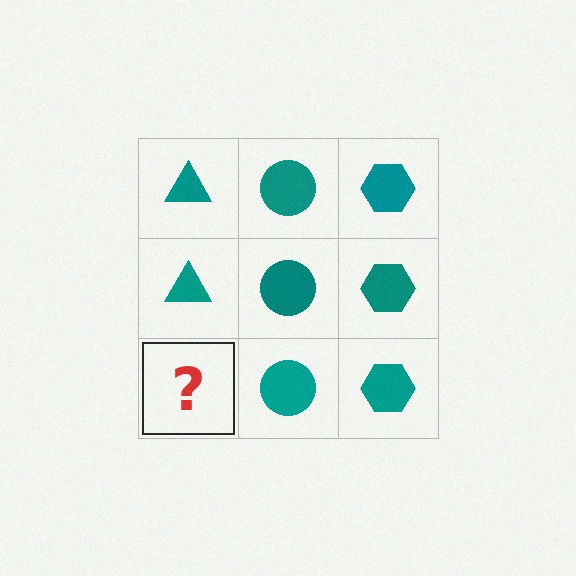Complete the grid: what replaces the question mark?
The question mark should be replaced with a teal triangle.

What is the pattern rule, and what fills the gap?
The rule is that each column has a consistent shape. The gap should be filled with a teal triangle.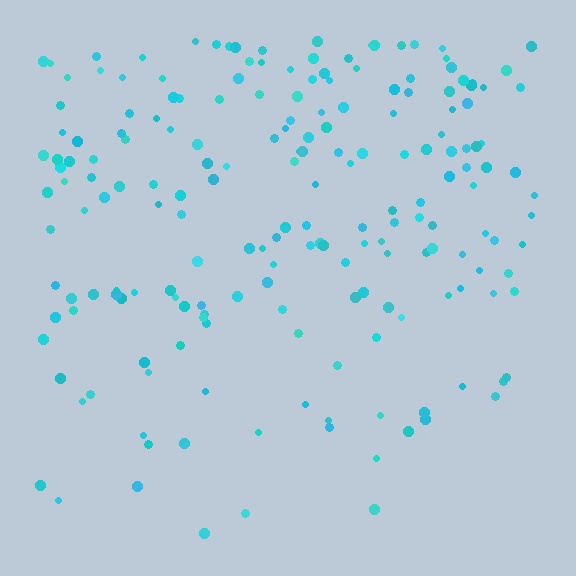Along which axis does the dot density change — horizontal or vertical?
Vertical.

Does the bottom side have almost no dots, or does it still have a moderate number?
Still a moderate number, just noticeably fewer than the top.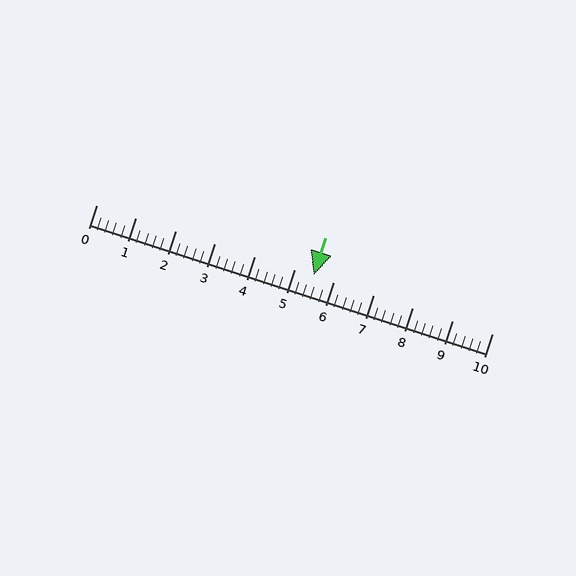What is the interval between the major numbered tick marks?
The major tick marks are spaced 1 units apart.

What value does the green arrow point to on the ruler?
The green arrow points to approximately 5.5.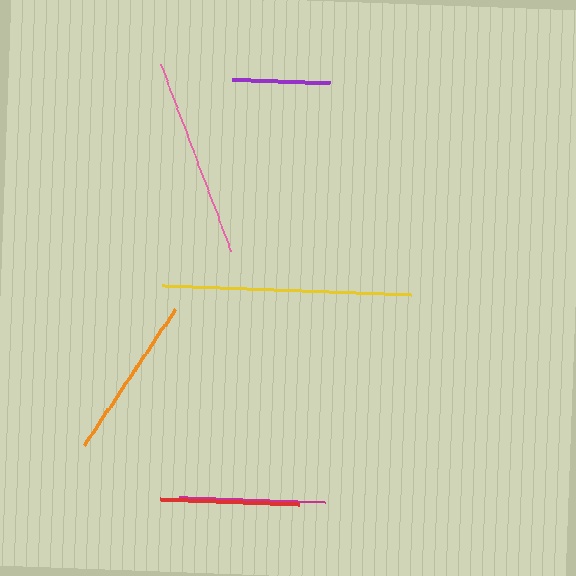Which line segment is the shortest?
The purple line is the shortest at approximately 98 pixels.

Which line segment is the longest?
The yellow line is the longest at approximately 249 pixels.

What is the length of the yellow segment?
The yellow segment is approximately 249 pixels long.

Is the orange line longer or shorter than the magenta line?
The orange line is longer than the magenta line.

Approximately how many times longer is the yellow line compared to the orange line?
The yellow line is approximately 1.5 times the length of the orange line.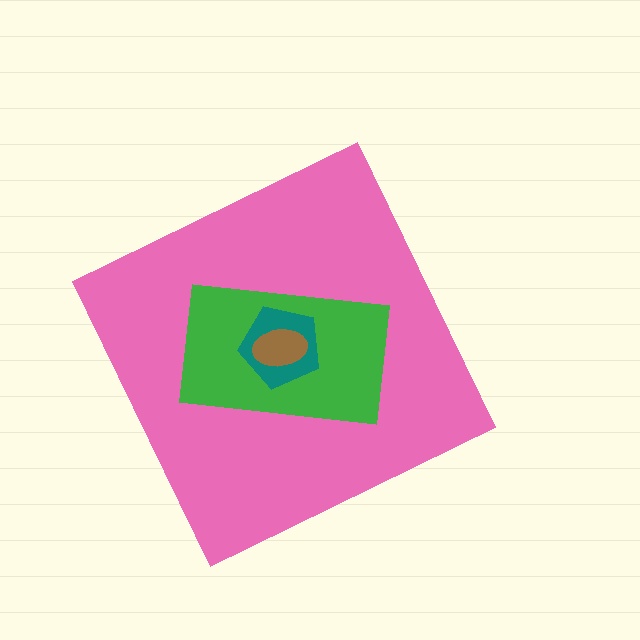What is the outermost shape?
The pink diamond.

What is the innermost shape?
The brown ellipse.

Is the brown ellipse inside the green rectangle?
Yes.